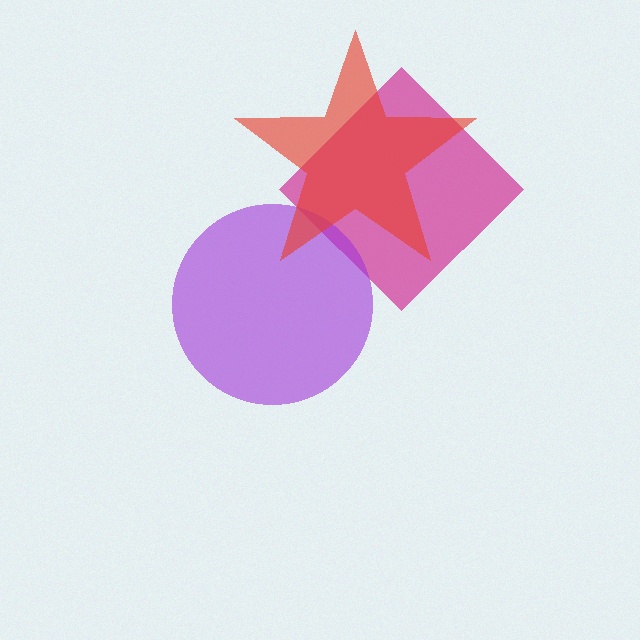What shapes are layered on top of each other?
The layered shapes are: a magenta diamond, a purple circle, a red star.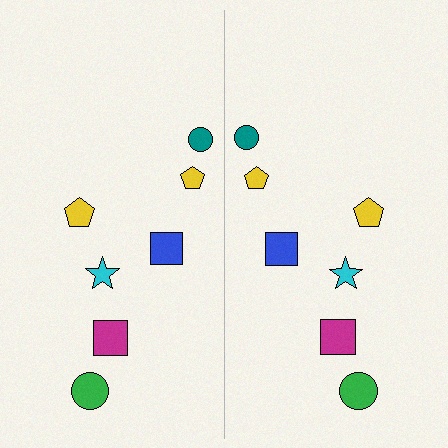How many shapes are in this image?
There are 14 shapes in this image.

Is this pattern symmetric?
Yes, this pattern has bilateral (reflection) symmetry.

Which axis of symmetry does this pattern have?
The pattern has a vertical axis of symmetry running through the center of the image.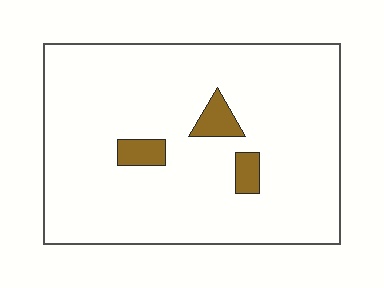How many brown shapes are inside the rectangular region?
3.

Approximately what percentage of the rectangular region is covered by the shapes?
Approximately 5%.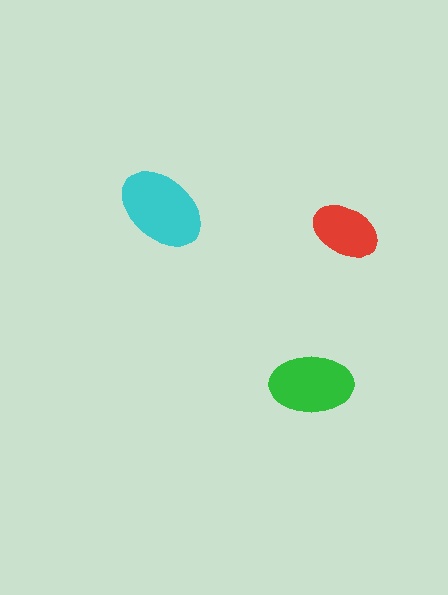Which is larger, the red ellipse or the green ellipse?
The green one.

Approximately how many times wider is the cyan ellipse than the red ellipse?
About 1.5 times wider.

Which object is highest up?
The cyan ellipse is topmost.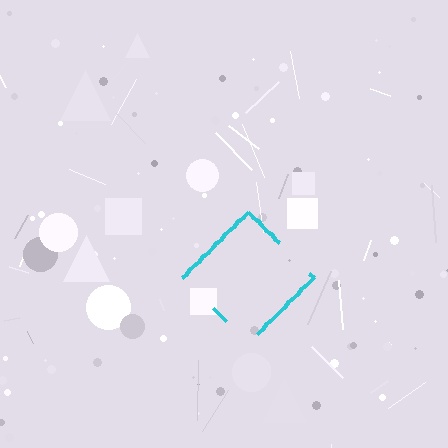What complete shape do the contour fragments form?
The contour fragments form a diamond.